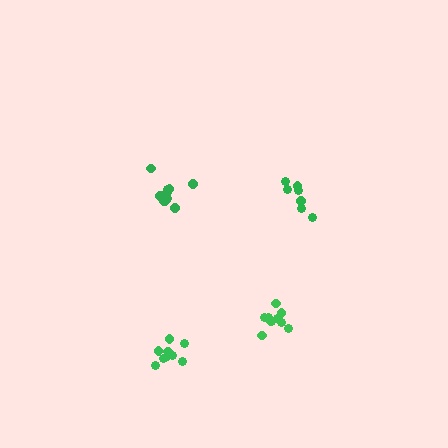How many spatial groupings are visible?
There are 4 spatial groupings.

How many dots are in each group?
Group 1: 7 dots, Group 2: 9 dots, Group 3: 10 dots, Group 4: 10 dots (36 total).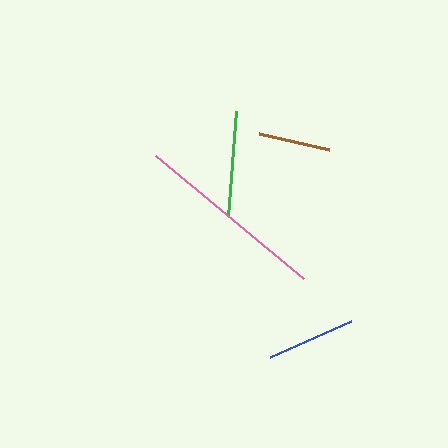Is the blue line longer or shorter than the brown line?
The blue line is longer than the brown line.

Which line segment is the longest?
The pink line is the longest at approximately 193 pixels.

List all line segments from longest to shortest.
From longest to shortest: pink, green, blue, brown.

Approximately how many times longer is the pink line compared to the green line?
The pink line is approximately 1.8 times the length of the green line.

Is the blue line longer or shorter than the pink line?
The pink line is longer than the blue line.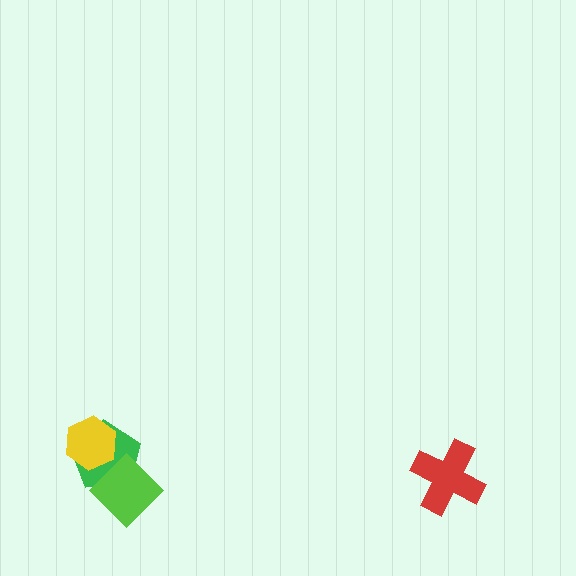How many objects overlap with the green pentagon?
2 objects overlap with the green pentagon.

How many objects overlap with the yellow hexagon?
1 object overlaps with the yellow hexagon.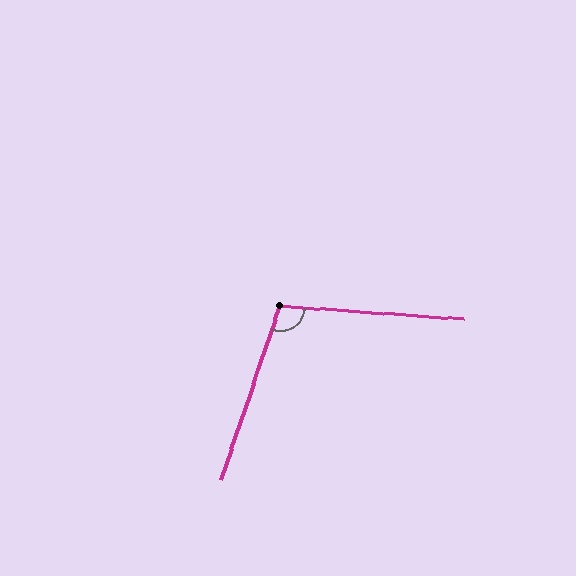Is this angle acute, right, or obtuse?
It is obtuse.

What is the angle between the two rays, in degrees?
Approximately 104 degrees.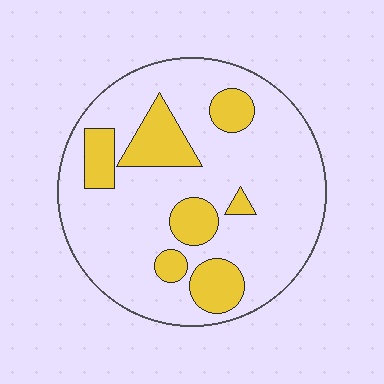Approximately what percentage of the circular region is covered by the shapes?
Approximately 20%.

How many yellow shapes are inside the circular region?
7.